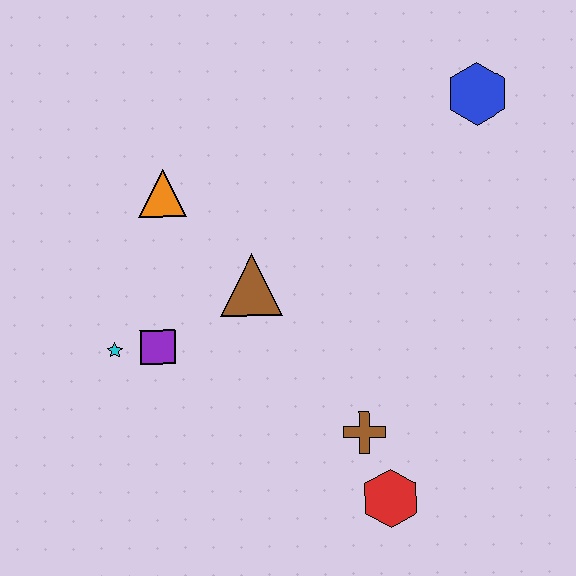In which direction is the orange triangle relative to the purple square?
The orange triangle is above the purple square.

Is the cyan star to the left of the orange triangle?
Yes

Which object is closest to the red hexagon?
The brown cross is closest to the red hexagon.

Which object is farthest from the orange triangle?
The red hexagon is farthest from the orange triangle.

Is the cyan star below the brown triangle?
Yes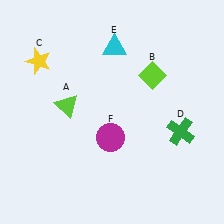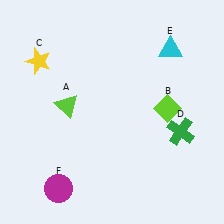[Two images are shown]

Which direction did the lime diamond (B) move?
The lime diamond (B) moved down.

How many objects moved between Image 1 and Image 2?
3 objects moved between the two images.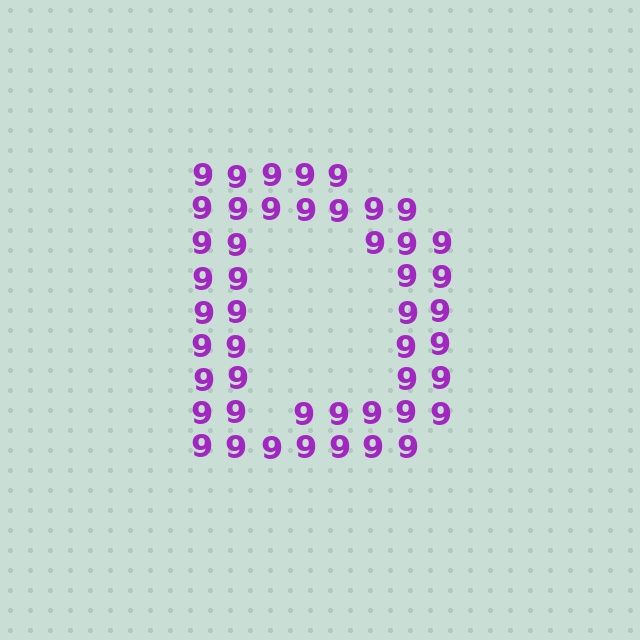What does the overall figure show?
The overall figure shows the letter D.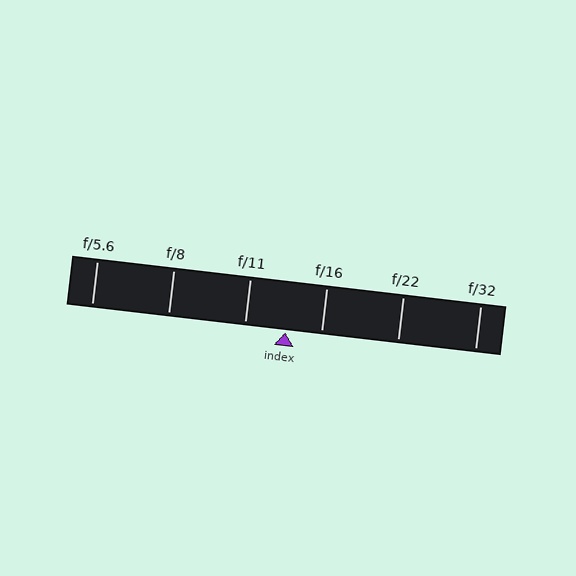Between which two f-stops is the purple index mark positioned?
The index mark is between f/11 and f/16.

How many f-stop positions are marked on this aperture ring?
There are 6 f-stop positions marked.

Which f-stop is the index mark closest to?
The index mark is closest to f/16.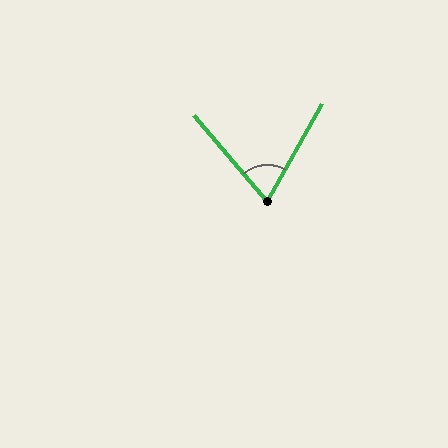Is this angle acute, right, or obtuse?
It is acute.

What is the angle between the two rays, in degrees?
Approximately 70 degrees.